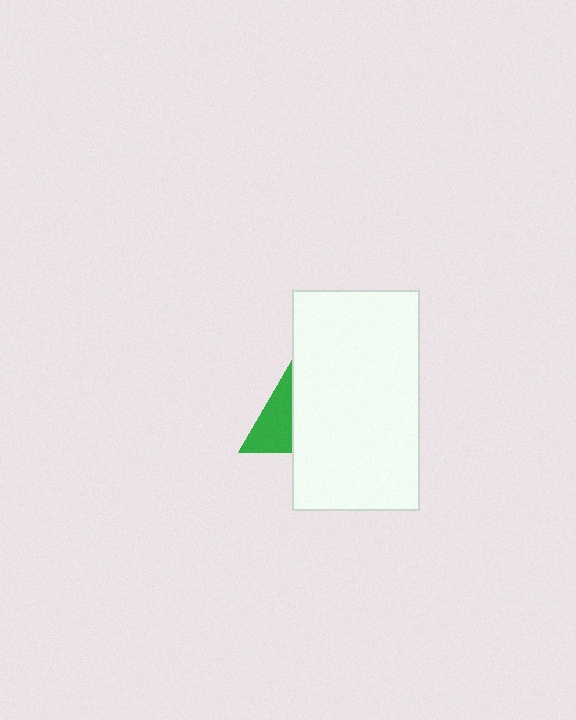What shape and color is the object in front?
The object in front is a white rectangle.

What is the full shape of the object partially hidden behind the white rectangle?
The partially hidden object is a green triangle.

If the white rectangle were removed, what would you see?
You would see the complete green triangle.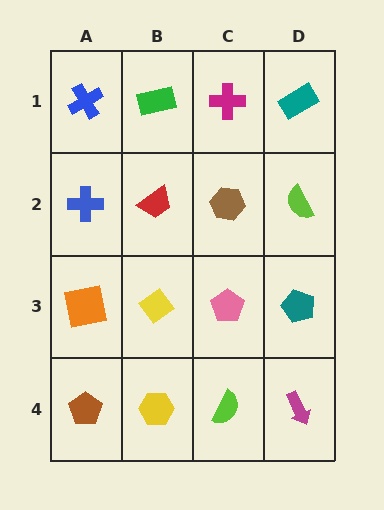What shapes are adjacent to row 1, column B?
A red trapezoid (row 2, column B), a blue cross (row 1, column A), a magenta cross (row 1, column C).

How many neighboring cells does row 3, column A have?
3.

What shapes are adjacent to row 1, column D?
A lime semicircle (row 2, column D), a magenta cross (row 1, column C).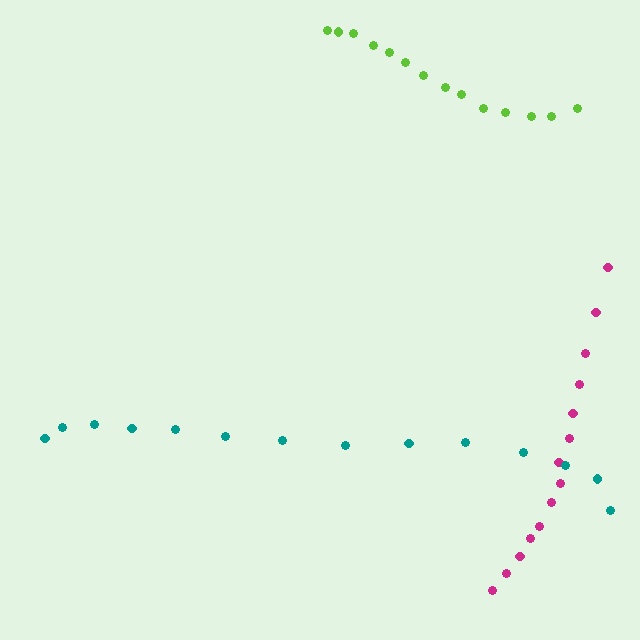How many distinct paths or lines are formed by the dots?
There are 3 distinct paths.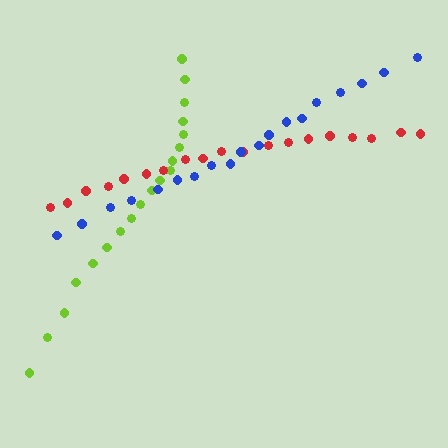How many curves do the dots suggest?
There are 3 distinct paths.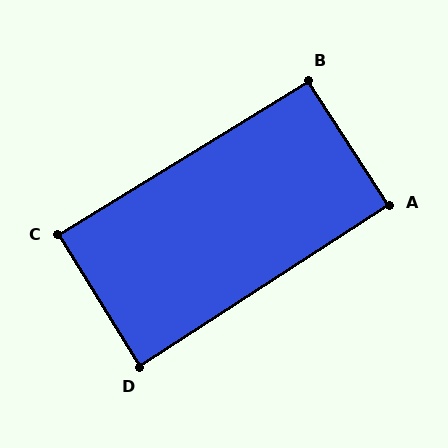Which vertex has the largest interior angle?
B, at approximately 92 degrees.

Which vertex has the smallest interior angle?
D, at approximately 88 degrees.